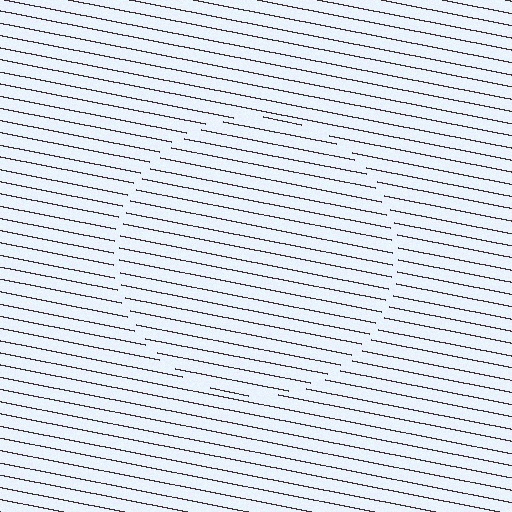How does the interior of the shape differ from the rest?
The interior of the shape contains the same grating, shifted by half a period — the contour is defined by the phase discontinuity where line-ends from the inner and outer gratings abut.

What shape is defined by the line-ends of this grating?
An illusory circle. The interior of the shape contains the same grating, shifted by half a period — the contour is defined by the phase discontinuity where line-ends from the inner and outer gratings abut.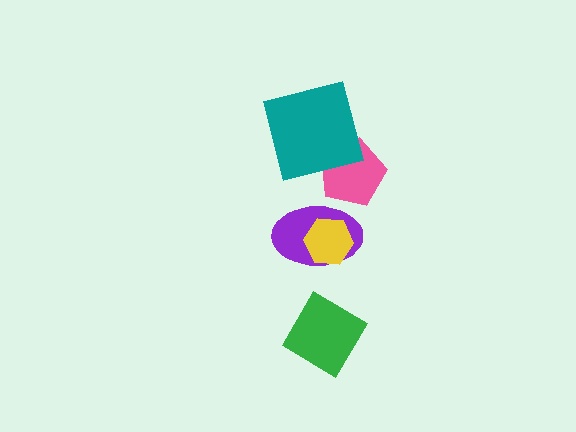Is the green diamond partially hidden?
No, no other shape covers it.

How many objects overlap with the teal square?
1 object overlaps with the teal square.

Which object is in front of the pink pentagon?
The teal square is in front of the pink pentagon.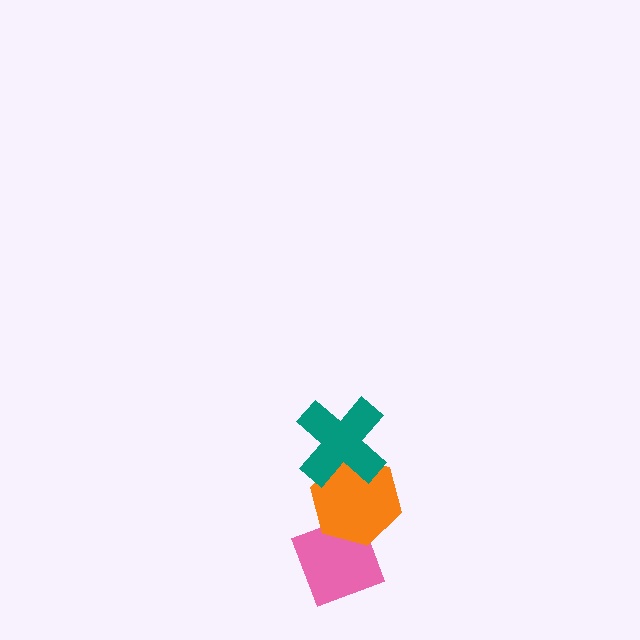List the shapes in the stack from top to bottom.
From top to bottom: the teal cross, the orange hexagon, the pink diamond.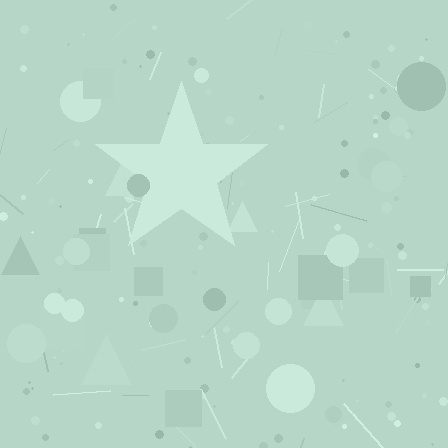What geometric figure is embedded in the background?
A star is embedded in the background.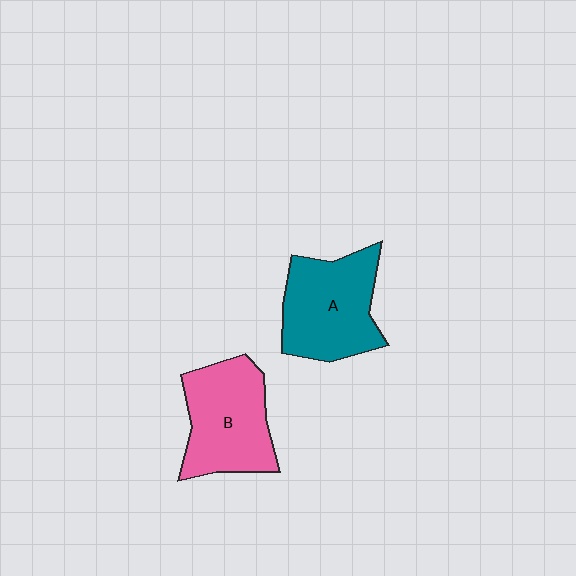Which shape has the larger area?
Shape A (teal).